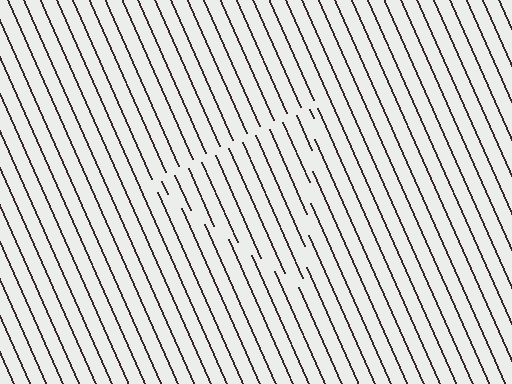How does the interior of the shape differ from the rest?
The interior of the shape contains the same grating, shifted by half a period — the contour is defined by the phase discontinuity where line-ends from the inner and outer gratings abut.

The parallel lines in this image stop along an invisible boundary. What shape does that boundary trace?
An illusory triangle. The interior of the shape contains the same grating, shifted by half a period — the contour is defined by the phase discontinuity where line-ends from the inner and outer gratings abut.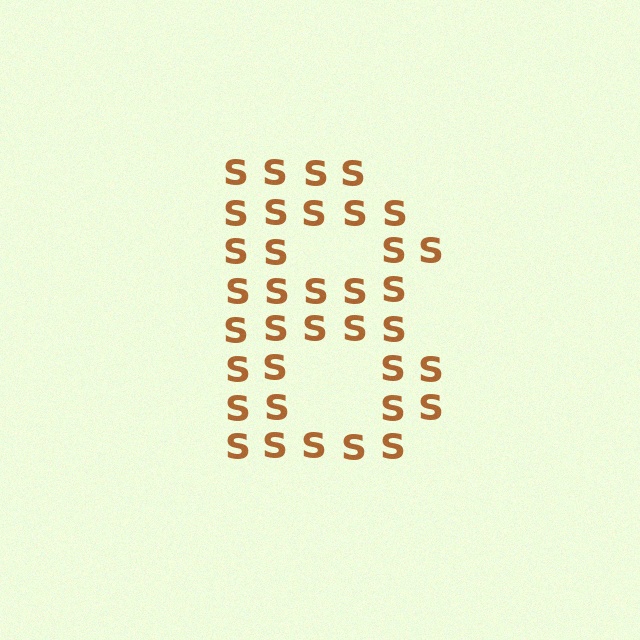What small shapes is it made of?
It is made of small letter S's.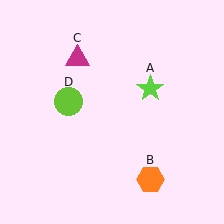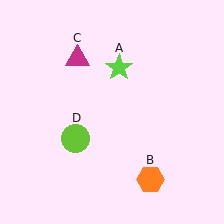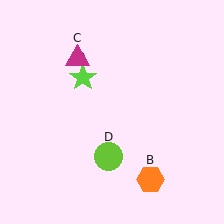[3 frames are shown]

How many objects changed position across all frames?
2 objects changed position: lime star (object A), lime circle (object D).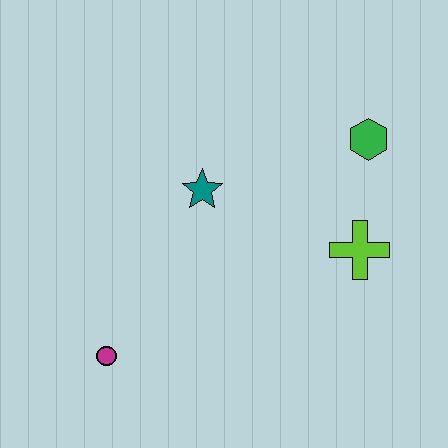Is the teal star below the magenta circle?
No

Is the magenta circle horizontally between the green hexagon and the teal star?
No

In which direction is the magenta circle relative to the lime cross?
The magenta circle is to the left of the lime cross.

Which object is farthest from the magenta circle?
The green hexagon is farthest from the magenta circle.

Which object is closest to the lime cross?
The green hexagon is closest to the lime cross.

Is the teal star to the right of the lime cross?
No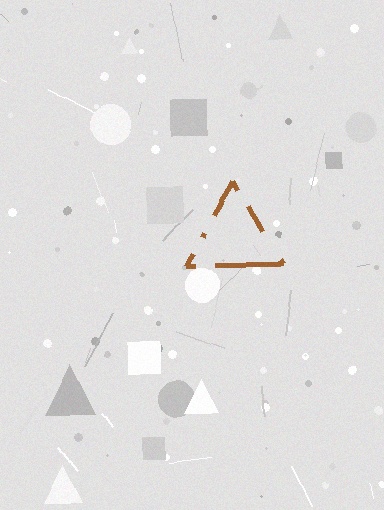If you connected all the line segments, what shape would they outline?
They would outline a triangle.